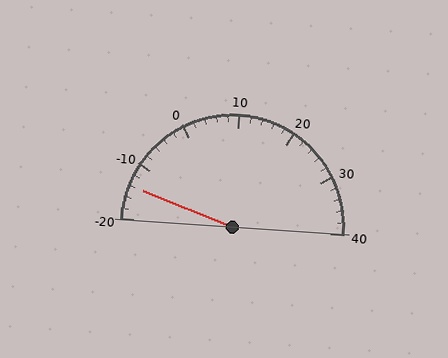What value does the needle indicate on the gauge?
The needle indicates approximately -14.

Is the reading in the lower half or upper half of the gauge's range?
The reading is in the lower half of the range (-20 to 40).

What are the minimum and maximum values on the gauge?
The gauge ranges from -20 to 40.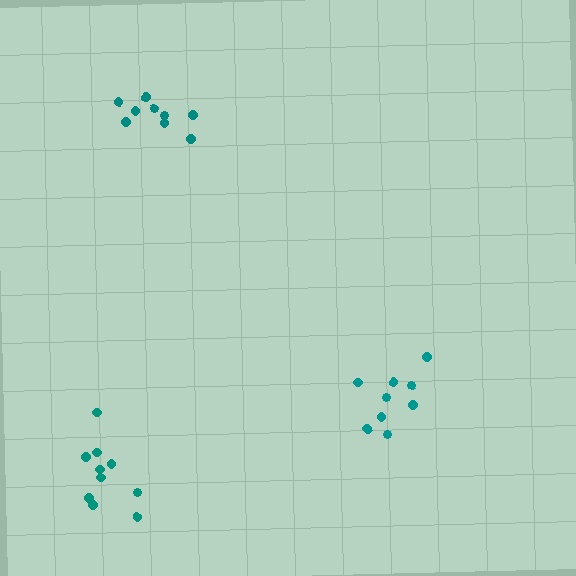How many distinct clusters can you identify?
There are 3 distinct clusters.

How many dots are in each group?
Group 1: 9 dots, Group 2: 9 dots, Group 3: 10 dots (28 total).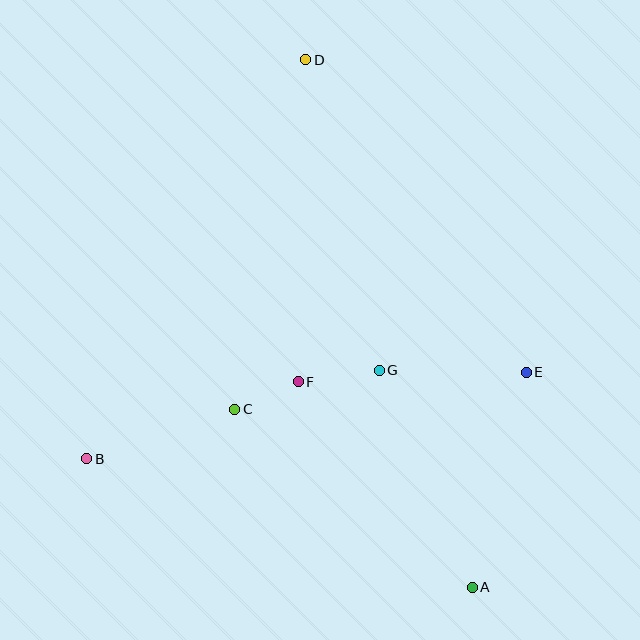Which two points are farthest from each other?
Points A and D are farthest from each other.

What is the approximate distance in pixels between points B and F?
The distance between B and F is approximately 225 pixels.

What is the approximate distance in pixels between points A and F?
The distance between A and F is approximately 269 pixels.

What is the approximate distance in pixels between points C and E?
The distance between C and E is approximately 294 pixels.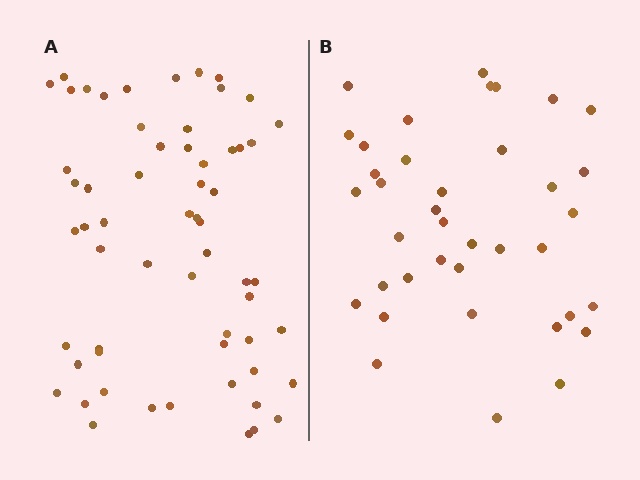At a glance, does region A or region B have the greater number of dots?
Region A (the left region) has more dots.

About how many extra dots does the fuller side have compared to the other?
Region A has approximately 20 more dots than region B.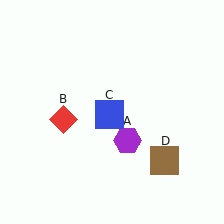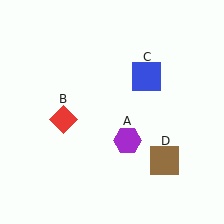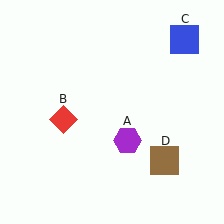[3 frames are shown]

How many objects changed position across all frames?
1 object changed position: blue square (object C).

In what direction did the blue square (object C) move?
The blue square (object C) moved up and to the right.